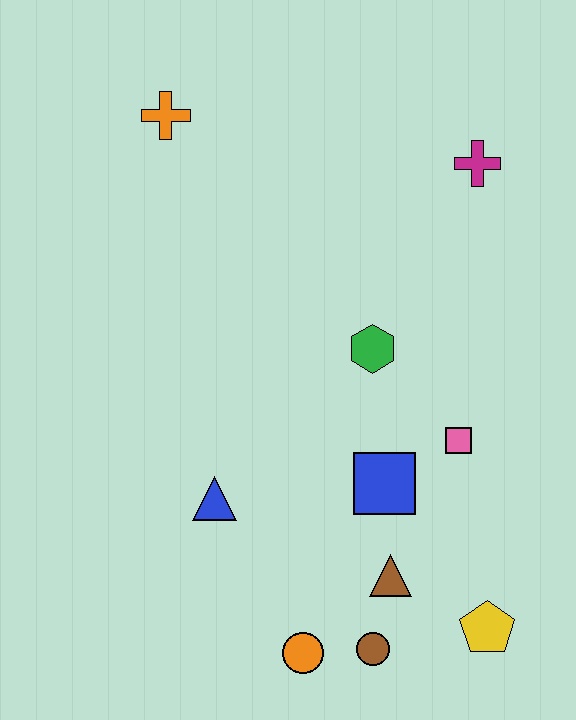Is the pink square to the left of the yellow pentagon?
Yes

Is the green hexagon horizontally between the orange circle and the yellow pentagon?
Yes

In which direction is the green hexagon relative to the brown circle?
The green hexagon is above the brown circle.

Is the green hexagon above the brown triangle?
Yes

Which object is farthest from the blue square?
The orange cross is farthest from the blue square.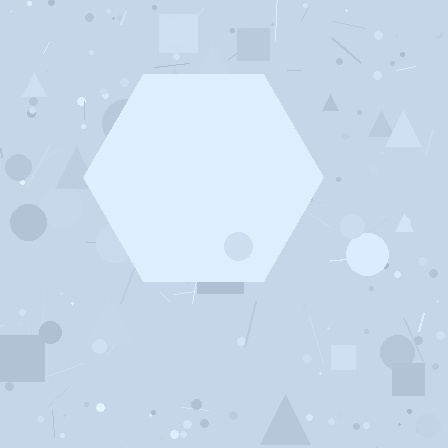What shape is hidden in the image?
A hexagon is hidden in the image.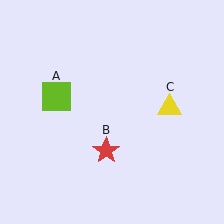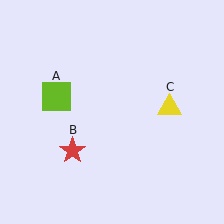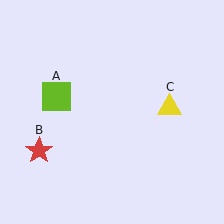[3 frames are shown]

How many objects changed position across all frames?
1 object changed position: red star (object B).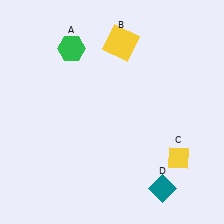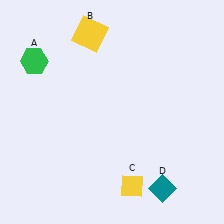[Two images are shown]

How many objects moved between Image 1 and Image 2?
3 objects moved between the two images.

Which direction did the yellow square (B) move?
The yellow square (B) moved left.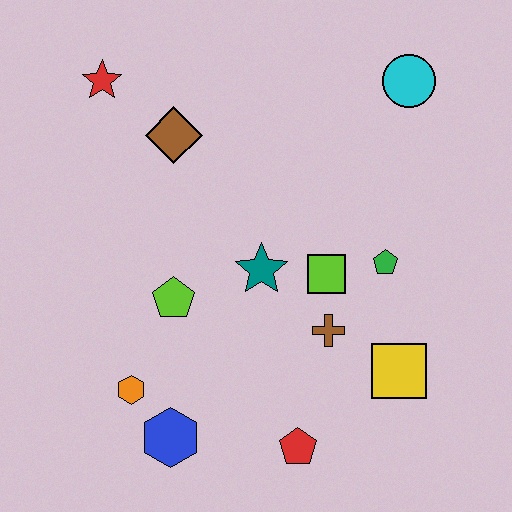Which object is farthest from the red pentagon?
The red star is farthest from the red pentagon.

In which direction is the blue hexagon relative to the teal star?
The blue hexagon is below the teal star.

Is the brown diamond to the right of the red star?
Yes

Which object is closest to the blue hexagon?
The orange hexagon is closest to the blue hexagon.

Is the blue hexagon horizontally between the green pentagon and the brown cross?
No